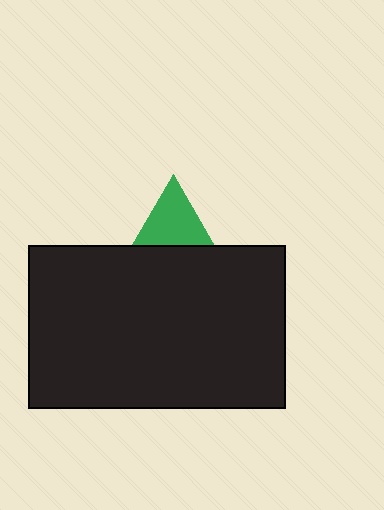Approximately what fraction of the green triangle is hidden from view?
Roughly 57% of the green triangle is hidden behind the black rectangle.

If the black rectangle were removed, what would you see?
You would see the complete green triangle.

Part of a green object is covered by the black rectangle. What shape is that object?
It is a triangle.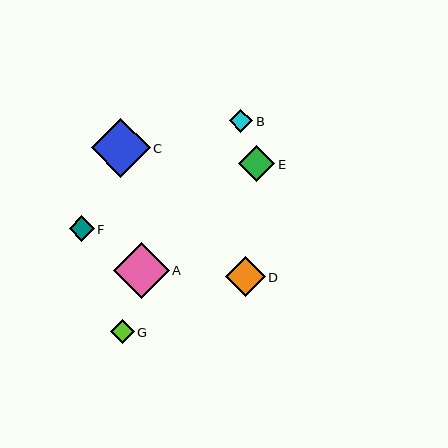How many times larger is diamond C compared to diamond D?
Diamond C is approximately 1.5 times the size of diamond D.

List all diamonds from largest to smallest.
From largest to smallest: C, A, D, E, F, G, B.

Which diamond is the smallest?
Diamond B is the smallest with a size of approximately 23 pixels.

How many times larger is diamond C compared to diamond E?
Diamond C is approximately 1.6 times the size of diamond E.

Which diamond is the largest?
Diamond C is the largest with a size of approximately 59 pixels.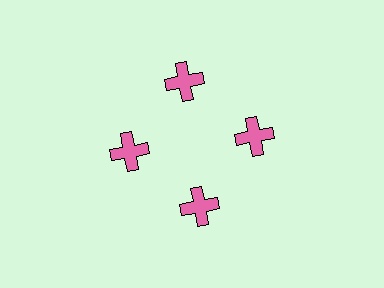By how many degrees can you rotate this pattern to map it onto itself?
The pattern maps onto itself every 90 degrees of rotation.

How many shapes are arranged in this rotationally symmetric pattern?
There are 4 shapes, arranged in 4 groups of 1.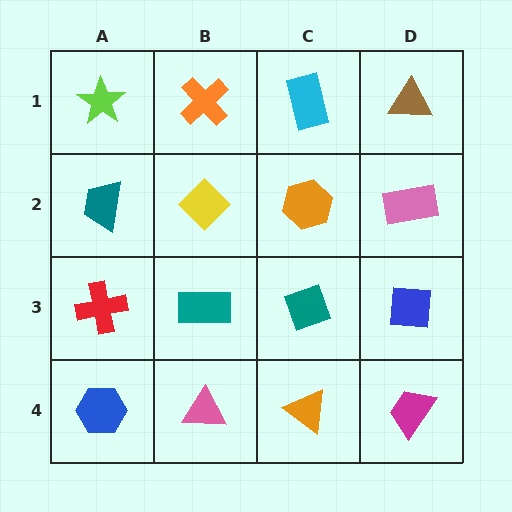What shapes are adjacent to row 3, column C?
An orange hexagon (row 2, column C), an orange triangle (row 4, column C), a teal rectangle (row 3, column B), a blue square (row 3, column D).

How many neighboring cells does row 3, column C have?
4.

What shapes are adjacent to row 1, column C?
An orange hexagon (row 2, column C), an orange cross (row 1, column B), a brown triangle (row 1, column D).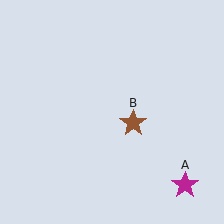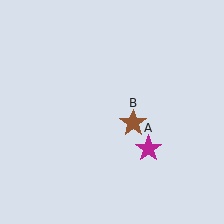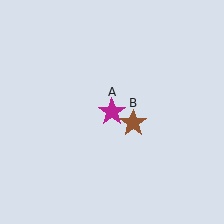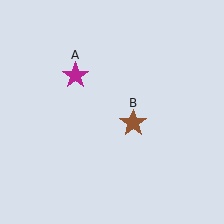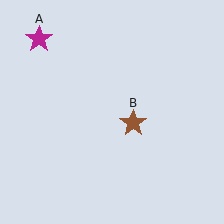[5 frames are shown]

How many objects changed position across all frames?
1 object changed position: magenta star (object A).